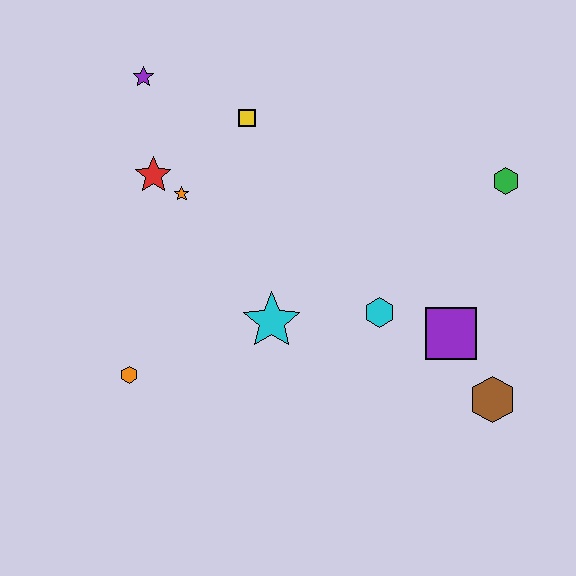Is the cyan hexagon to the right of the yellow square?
Yes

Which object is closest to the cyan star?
The cyan hexagon is closest to the cyan star.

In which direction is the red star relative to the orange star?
The red star is to the left of the orange star.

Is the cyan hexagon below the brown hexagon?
No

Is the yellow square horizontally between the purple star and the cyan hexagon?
Yes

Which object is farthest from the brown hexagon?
The purple star is farthest from the brown hexagon.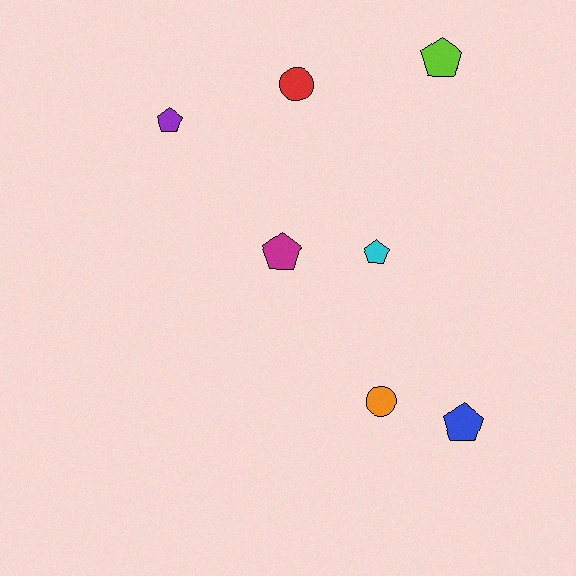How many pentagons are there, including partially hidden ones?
There are 5 pentagons.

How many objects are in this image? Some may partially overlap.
There are 7 objects.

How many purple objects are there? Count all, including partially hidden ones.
There is 1 purple object.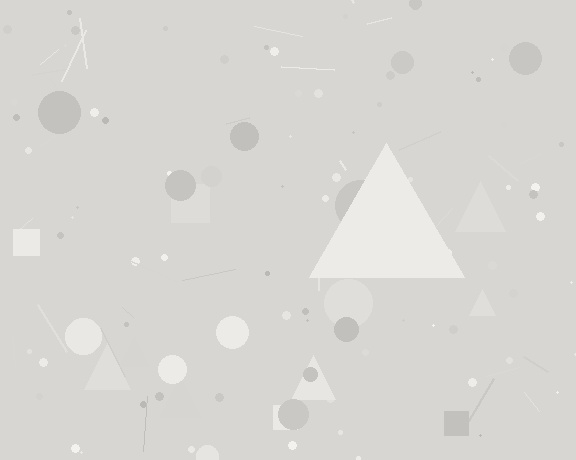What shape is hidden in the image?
A triangle is hidden in the image.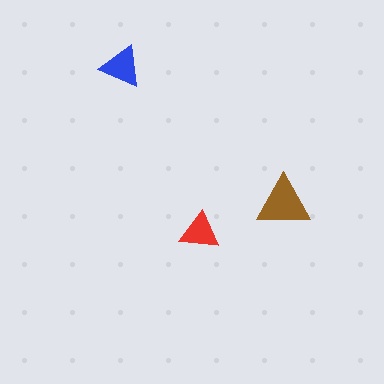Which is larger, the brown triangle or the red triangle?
The brown one.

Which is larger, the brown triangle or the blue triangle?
The brown one.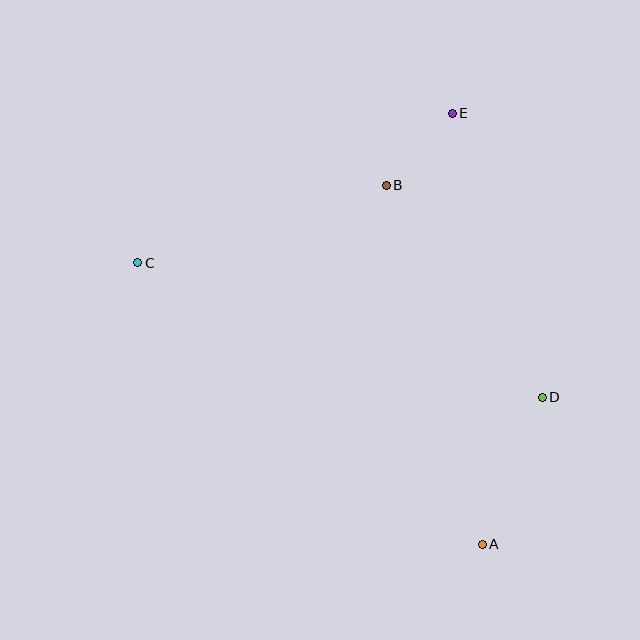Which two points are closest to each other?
Points B and E are closest to each other.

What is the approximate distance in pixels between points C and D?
The distance between C and D is approximately 426 pixels.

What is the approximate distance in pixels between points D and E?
The distance between D and E is approximately 298 pixels.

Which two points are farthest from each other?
Points A and C are farthest from each other.